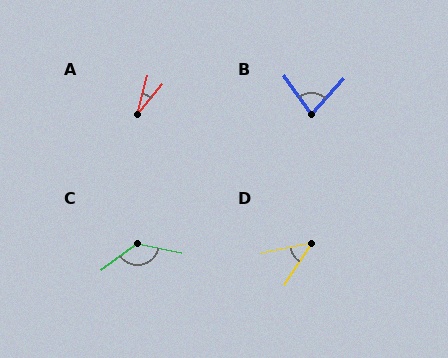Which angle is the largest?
C, at approximately 132 degrees.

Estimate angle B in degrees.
Approximately 77 degrees.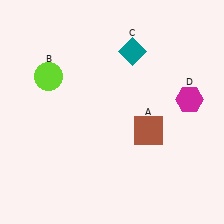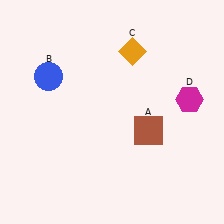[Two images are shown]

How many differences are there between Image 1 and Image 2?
There are 2 differences between the two images.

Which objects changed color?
B changed from lime to blue. C changed from teal to orange.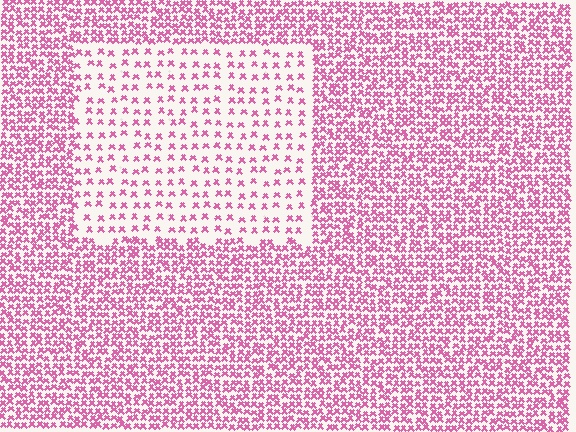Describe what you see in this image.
The image contains small pink elements arranged at two different densities. A rectangle-shaped region is visible where the elements are less densely packed than the surrounding area.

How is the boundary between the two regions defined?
The boundary is defined by a change in element density (approximately 2.5x ratio). All elements are the same color, size, and shape.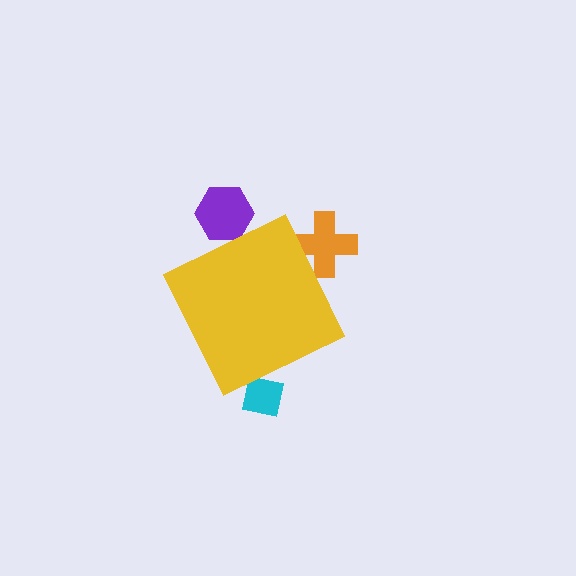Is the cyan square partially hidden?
Yes, the cyan square is partially hidden behind the yellow diamond.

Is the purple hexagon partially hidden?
Yes, the purple hexagon is partially hidden behind the yellow diamond.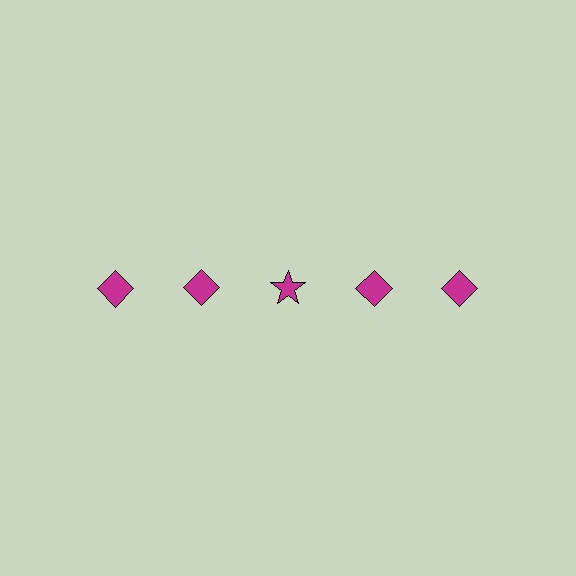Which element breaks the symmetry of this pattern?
The magenta star in the top row, center column breaks the symmetry. All other shapes are magenta diamonds.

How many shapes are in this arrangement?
There are 5 shapes arranged in a grid pattern.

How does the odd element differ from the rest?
It has a different shape: star instead of diamond.